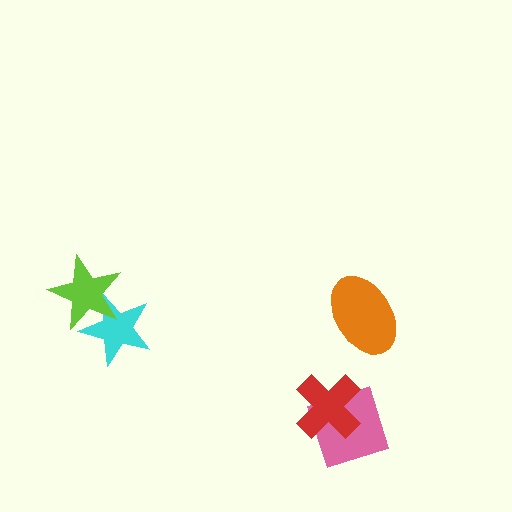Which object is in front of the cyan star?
The lime star is in front of the cyan star.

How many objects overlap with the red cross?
1 object overlaps with the red cross.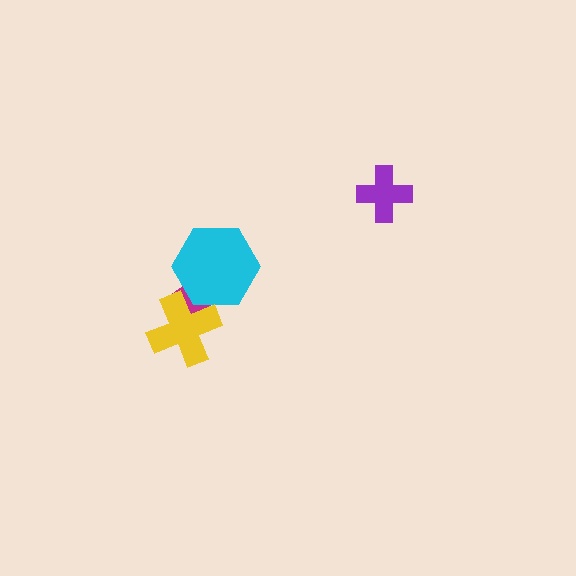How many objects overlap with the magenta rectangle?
2 objects overlap with the magenta rectangle.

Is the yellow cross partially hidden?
No, no other shape covers it.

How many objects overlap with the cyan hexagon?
2 objects overlap with the cyan hexagon.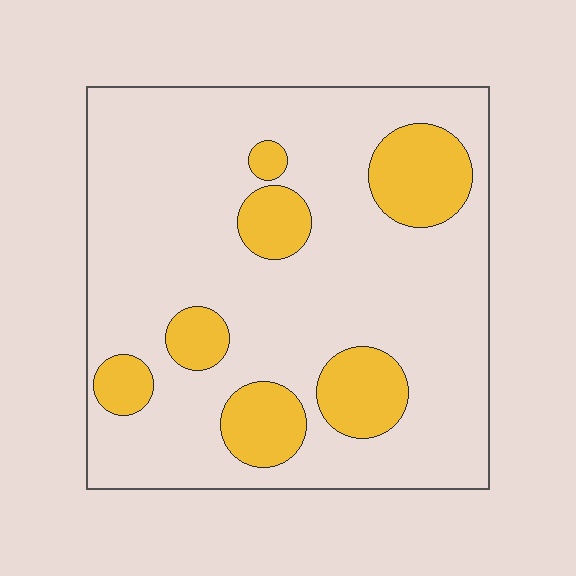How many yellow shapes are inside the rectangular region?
7.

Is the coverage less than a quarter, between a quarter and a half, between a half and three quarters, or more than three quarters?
Less than a quarter.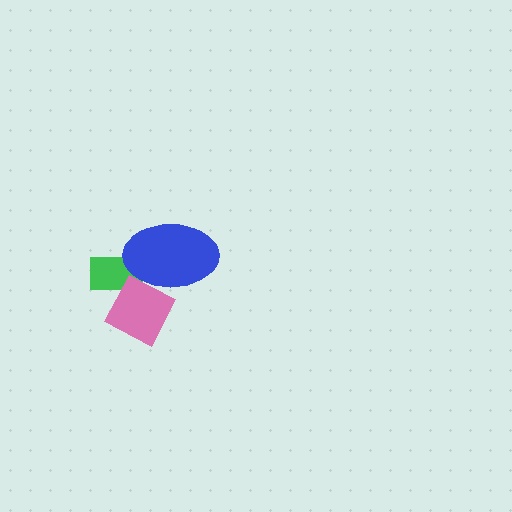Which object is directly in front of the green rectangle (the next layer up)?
The blue ellipse is directly in front of the green rectangle.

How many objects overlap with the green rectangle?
2 objects overlap with the green rectangle.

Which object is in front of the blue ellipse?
The pink diamond is in front of the blue ellipse.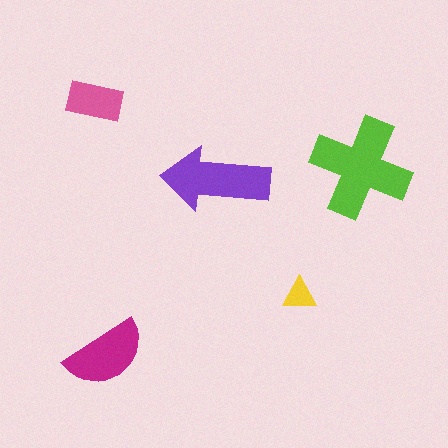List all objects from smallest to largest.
The yellow triangle, the pink rectangle, the magenta semicircle, the purple arrow, the lime cross.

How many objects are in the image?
There are 5 objects in the image.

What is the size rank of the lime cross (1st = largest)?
1st.